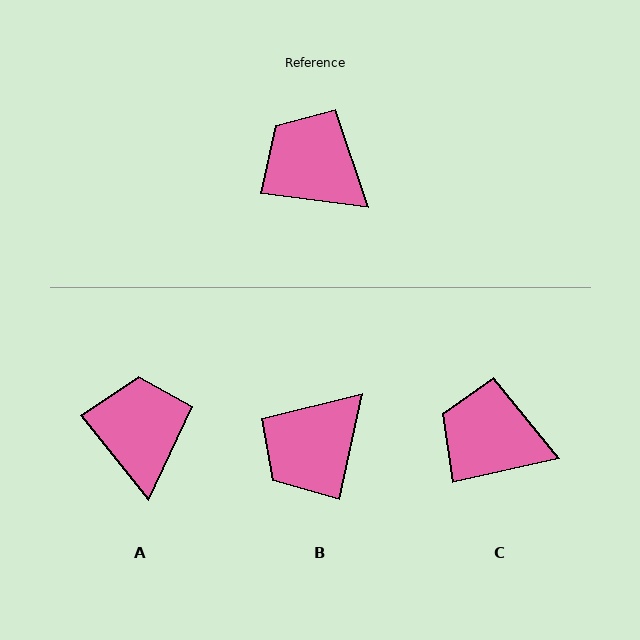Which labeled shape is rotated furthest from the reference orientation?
B, about 86 degrees away.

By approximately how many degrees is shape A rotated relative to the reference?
Approximately 44 degrees clockwise.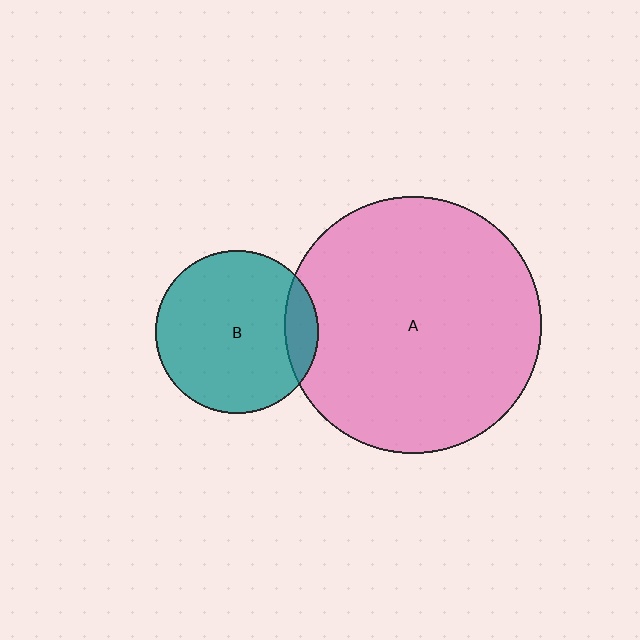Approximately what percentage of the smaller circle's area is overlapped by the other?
Approximately 10%.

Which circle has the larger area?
Circle A (pink).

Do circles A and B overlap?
Yes.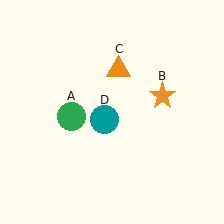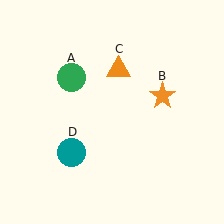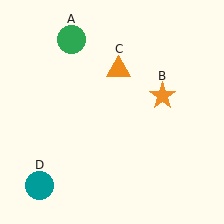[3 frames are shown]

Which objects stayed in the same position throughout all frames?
Orange star (object B) and orange triangle (object C) remained stationary.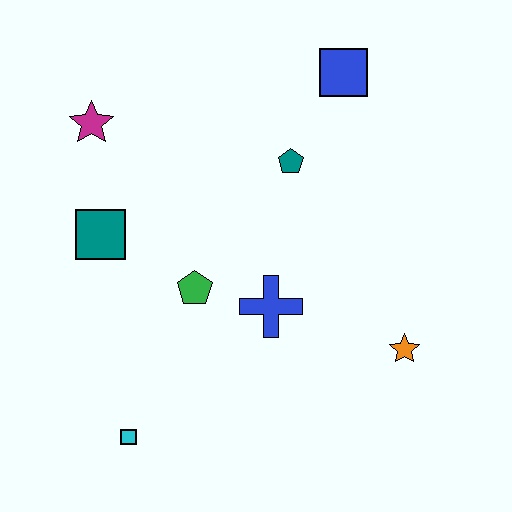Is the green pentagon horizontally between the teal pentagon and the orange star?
No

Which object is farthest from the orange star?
The magenta star is farthest from the orange star.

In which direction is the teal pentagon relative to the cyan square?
The teal pentagon is above the cyan square.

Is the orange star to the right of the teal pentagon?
Yes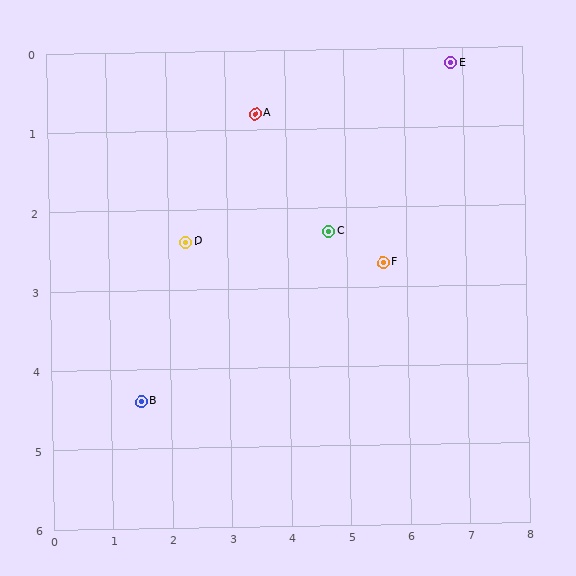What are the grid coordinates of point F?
Point F is at approximately (5.6, 2.7).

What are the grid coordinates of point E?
Point E is at approximately (6.8, 0.2).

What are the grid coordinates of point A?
Point A is at approximately (3.5, 0.8).